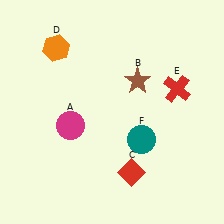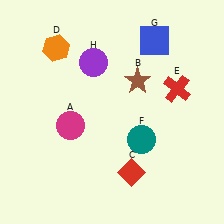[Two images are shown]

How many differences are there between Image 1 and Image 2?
There are 2 differences between the two images.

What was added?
A blue square (G), a purple circle (H) were added in Image 2.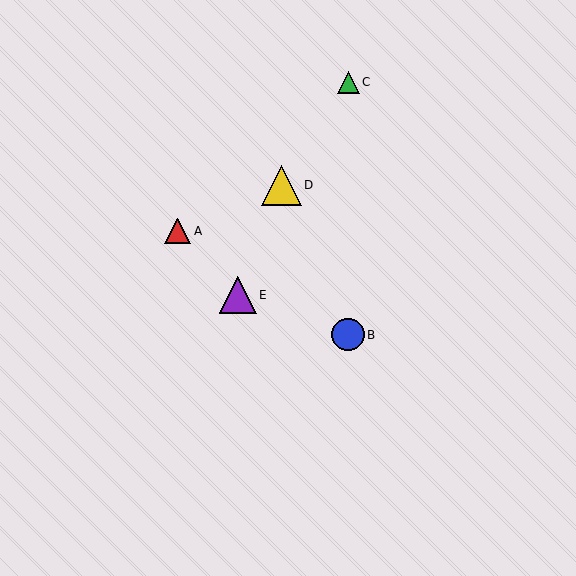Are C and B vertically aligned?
Yes, both are at x≈348.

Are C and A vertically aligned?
No, C is at x≈348 and A is at x≈178.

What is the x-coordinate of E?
Object E is at x≈238.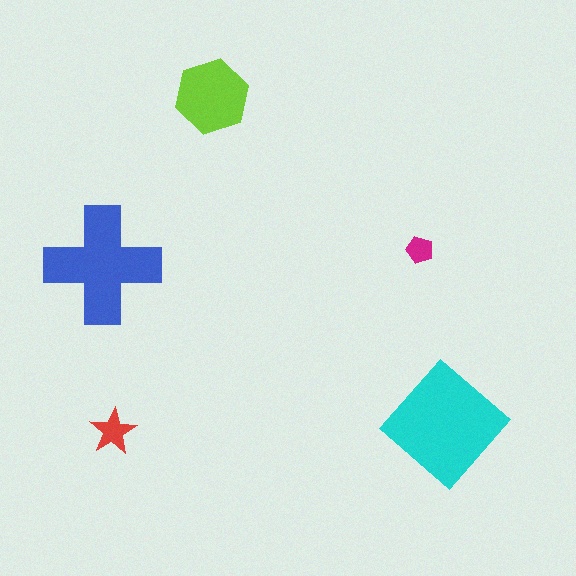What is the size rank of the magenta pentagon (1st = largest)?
5th.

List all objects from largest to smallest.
The cyan diamond, the blue cross, the lime hexagon, the red star, the magenta pentagon.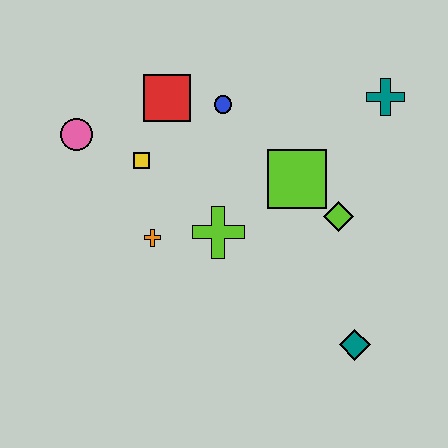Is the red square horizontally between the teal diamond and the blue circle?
No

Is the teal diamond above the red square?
No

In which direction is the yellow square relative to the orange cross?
The yellow square is above the orange cross.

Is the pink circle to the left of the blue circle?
Yes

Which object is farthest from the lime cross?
The teal cross is farthest from the lime cross.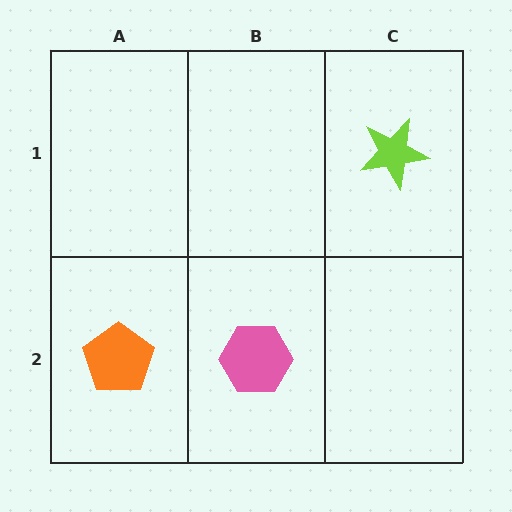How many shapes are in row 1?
1 shape.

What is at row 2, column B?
A pink hexagon.